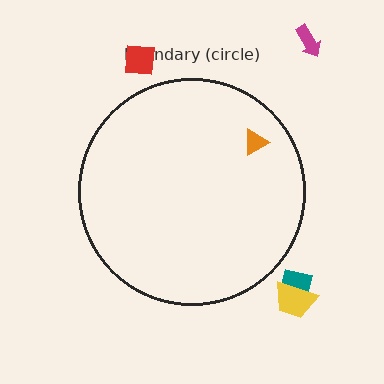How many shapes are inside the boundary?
1 inside, 4 outside.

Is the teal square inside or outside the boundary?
Outside.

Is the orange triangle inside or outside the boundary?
Inside.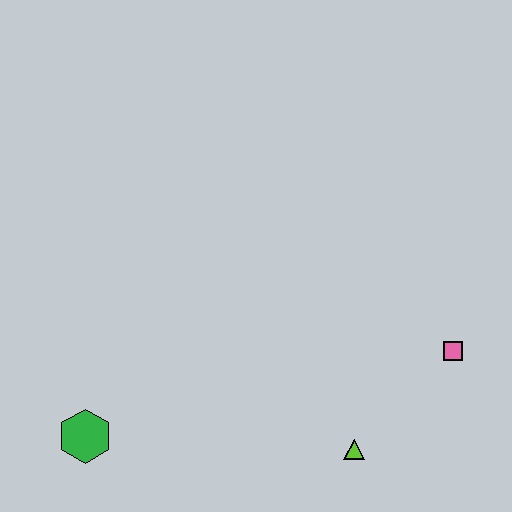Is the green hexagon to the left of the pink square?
Yes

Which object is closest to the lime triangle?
The pink square is closest to the lime triangle.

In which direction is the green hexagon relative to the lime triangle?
The green hexagon is to the left of the lime triangle.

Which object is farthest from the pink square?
The green hexagon is farthest from the pink square.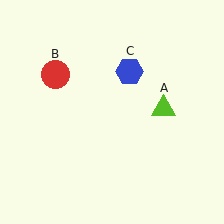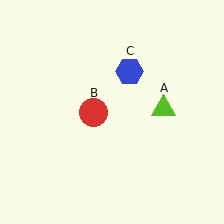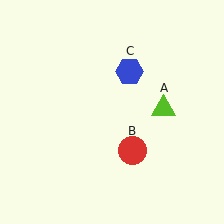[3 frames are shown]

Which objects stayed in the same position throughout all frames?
Lime triangle (object A) and blue hexagon (object C) remained stationary.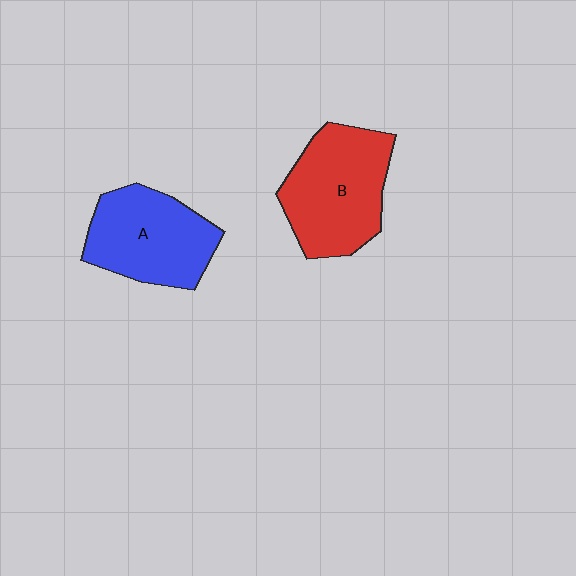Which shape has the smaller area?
Shape A (blue).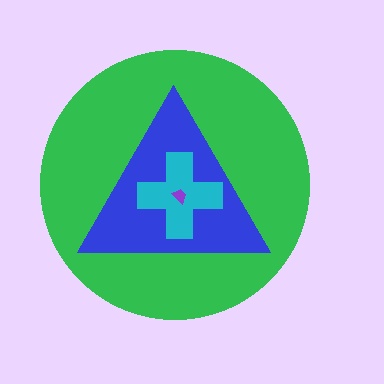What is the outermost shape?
The green circle.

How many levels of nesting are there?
4.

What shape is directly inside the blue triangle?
The cyan cross.